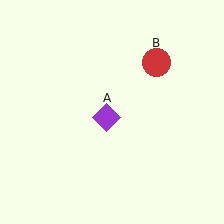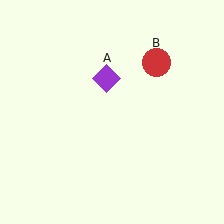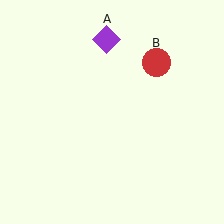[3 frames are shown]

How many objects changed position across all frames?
1 object changed position: purple diamond (object A).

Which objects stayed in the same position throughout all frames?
Red circle (object B) remained stationary.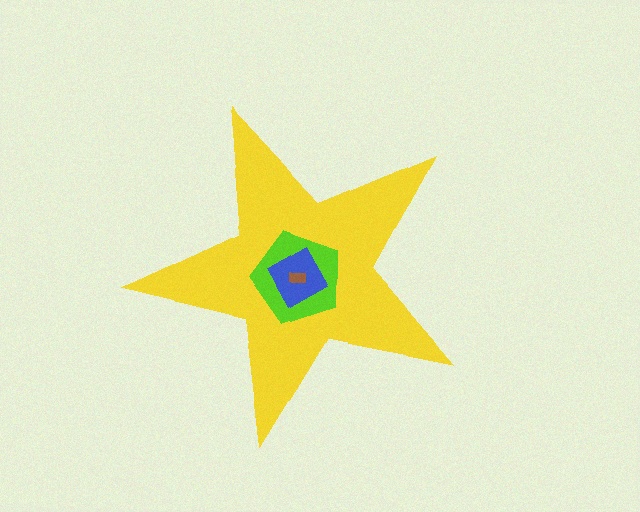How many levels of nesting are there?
4.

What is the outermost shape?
The yellow star.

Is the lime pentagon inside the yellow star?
Yes.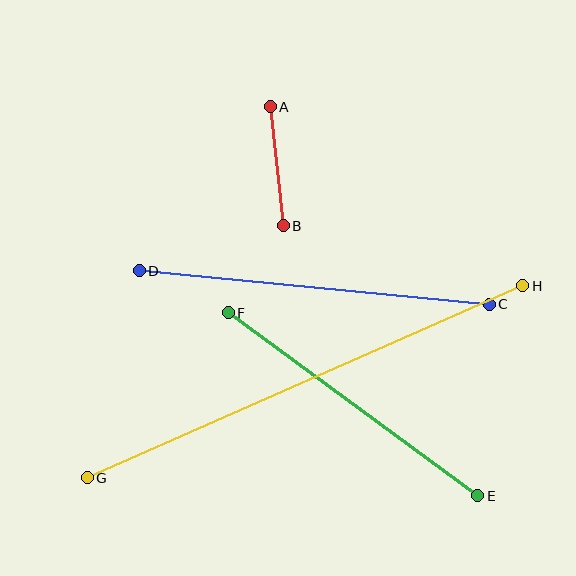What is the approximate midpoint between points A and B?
The midpoint is at approximately (277, 166) pixels.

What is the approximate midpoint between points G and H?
The midpoint is at approximately (305, 382) pixels.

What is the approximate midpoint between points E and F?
The midpoint is at approximately (353, 404) pixels.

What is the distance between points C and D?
The distance is approximately 351 pixels.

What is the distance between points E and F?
The distance is approximately 309 pixels.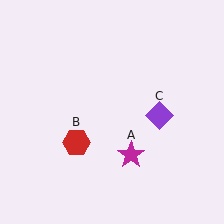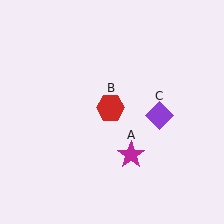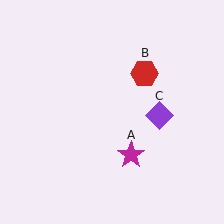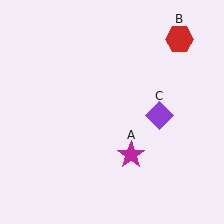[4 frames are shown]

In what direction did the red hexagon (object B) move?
The red hexagon (object B) moved up and to the right.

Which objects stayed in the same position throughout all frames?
Magenta star (object A) and purple diamond (object C) remained stationary.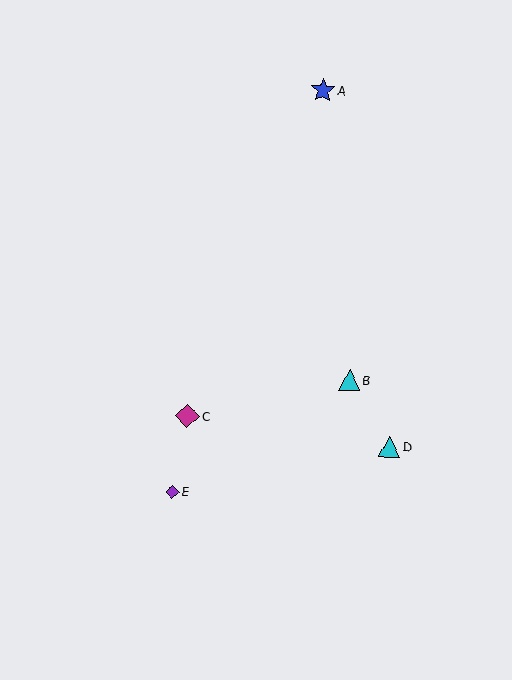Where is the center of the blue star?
The center of the blue star is at (323, 90).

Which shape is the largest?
The blue star (labeled A) is the largest.